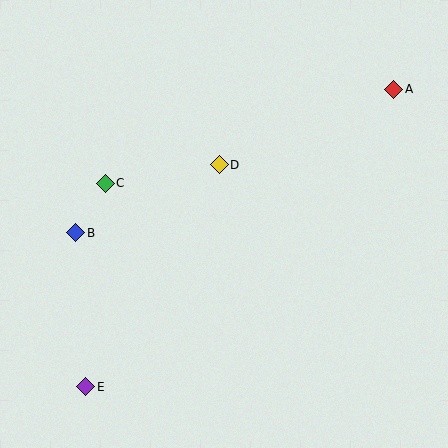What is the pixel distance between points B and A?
The distance between B and A is 349 pixels.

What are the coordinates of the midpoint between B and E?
The midpoint between B and E is at (81, 310).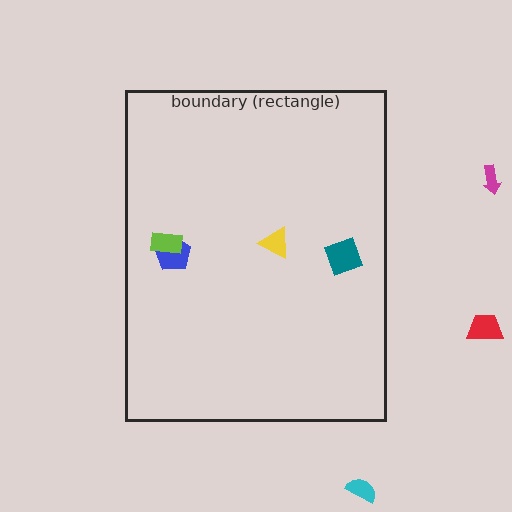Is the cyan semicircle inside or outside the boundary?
Outside.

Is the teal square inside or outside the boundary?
Inside.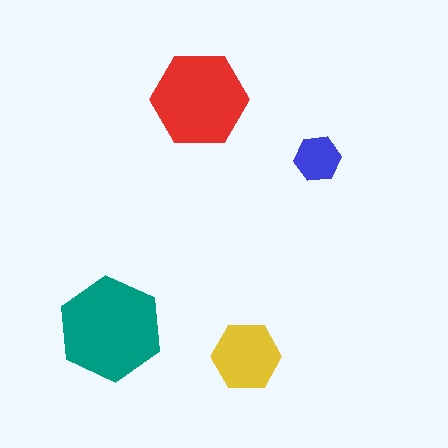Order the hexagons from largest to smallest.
the teal one, the red one, the yellow one, the blue one.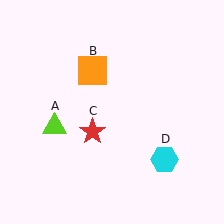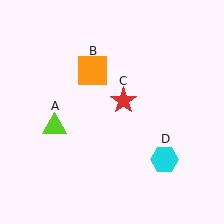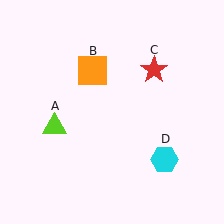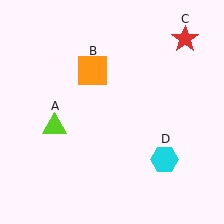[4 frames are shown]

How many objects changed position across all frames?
1 object changed position: red star (object C).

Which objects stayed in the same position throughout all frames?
Lime triangle (object A) and orange square (object B) and cyan hexagon (object D) remained stationary.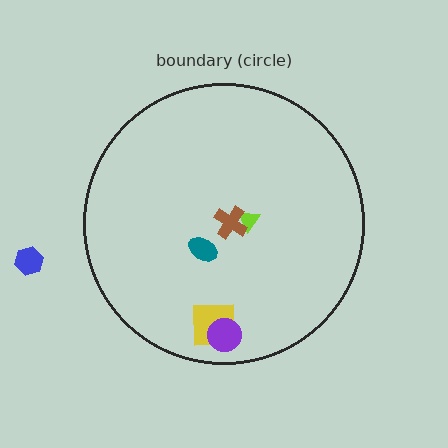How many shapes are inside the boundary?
5 inside, 1 outside.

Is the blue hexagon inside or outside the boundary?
Outside.